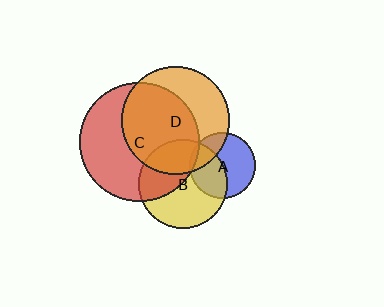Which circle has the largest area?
Circle C (red).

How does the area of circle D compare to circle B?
Approximately 1.5 times.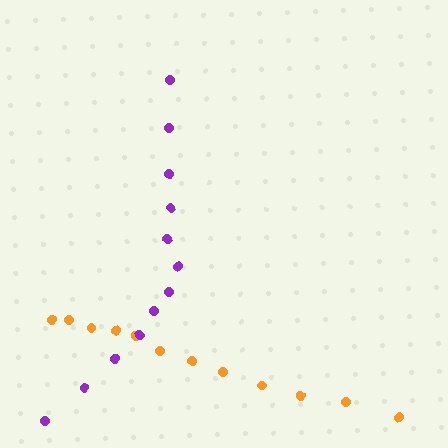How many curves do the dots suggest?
There are 2 distinct paths.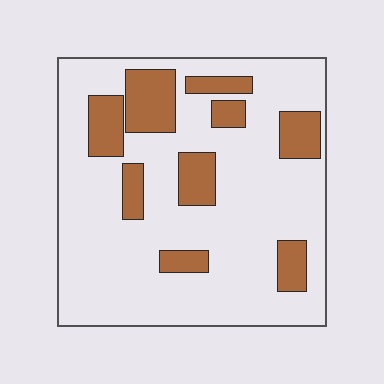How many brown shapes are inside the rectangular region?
9.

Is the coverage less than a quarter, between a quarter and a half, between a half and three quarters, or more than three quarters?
Less than a quarter.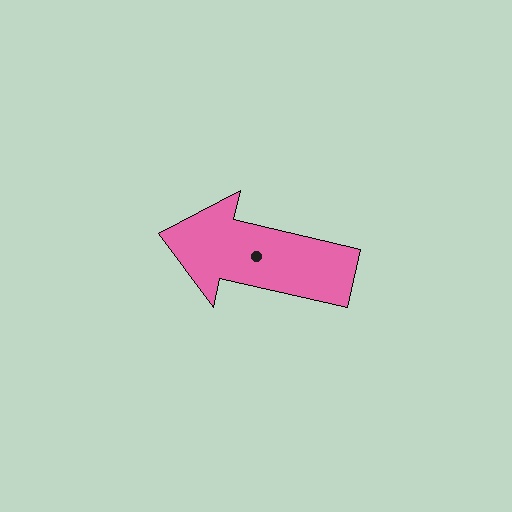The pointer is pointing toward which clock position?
Roughly 9 o'clock.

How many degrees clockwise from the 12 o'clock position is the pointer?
Approximately 283 degrees.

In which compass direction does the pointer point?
West.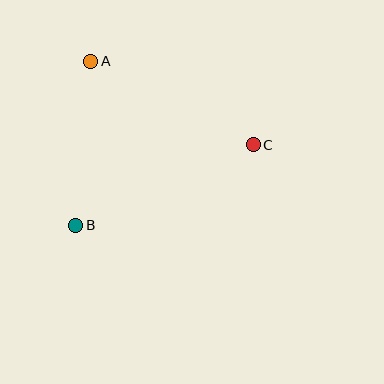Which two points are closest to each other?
Points A and B are closest to each other.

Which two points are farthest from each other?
Points B and C are farthest from each other.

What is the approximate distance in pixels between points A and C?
The distance between A and C is approximately 183 pixels.